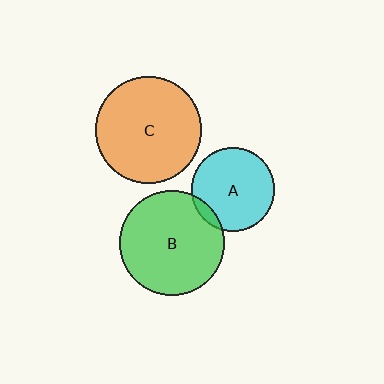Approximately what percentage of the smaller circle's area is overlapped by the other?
Approximately 10%.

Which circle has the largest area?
Circle C (orange).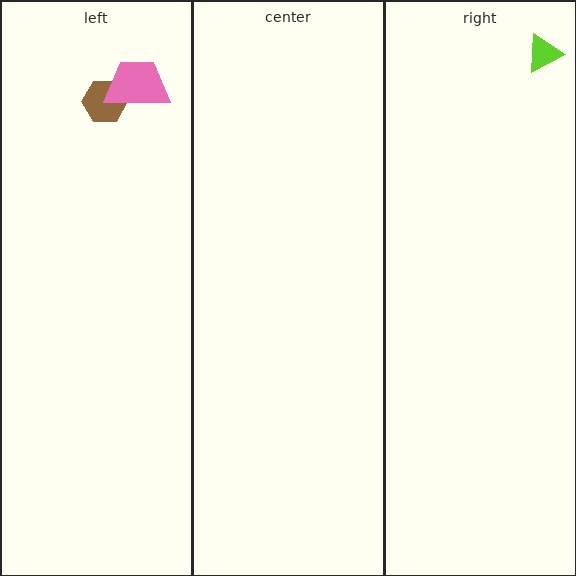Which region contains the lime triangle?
The right region.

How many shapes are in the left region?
2.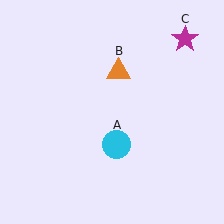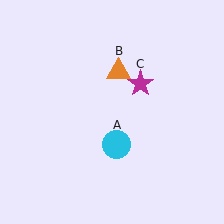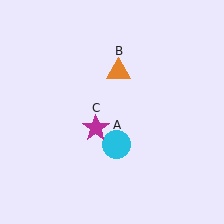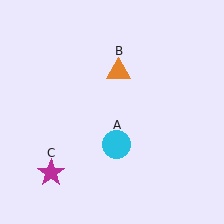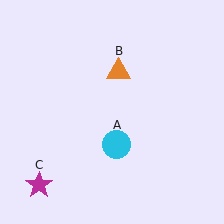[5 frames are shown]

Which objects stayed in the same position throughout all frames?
Cyan circle (object A) and orange triangle (object B) remained stationary.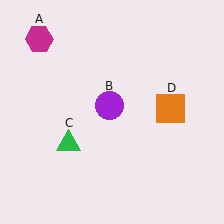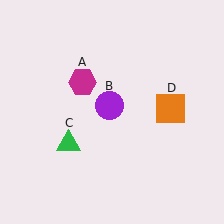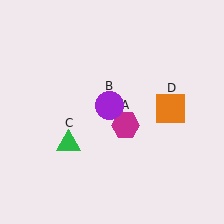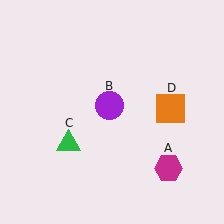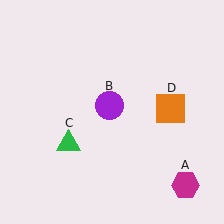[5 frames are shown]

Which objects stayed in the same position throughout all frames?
Purple circle (object B) and green triangle (object C) and orange square (object D) remained stationary.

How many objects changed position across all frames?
1 object changed position: magenta hexagon (object A).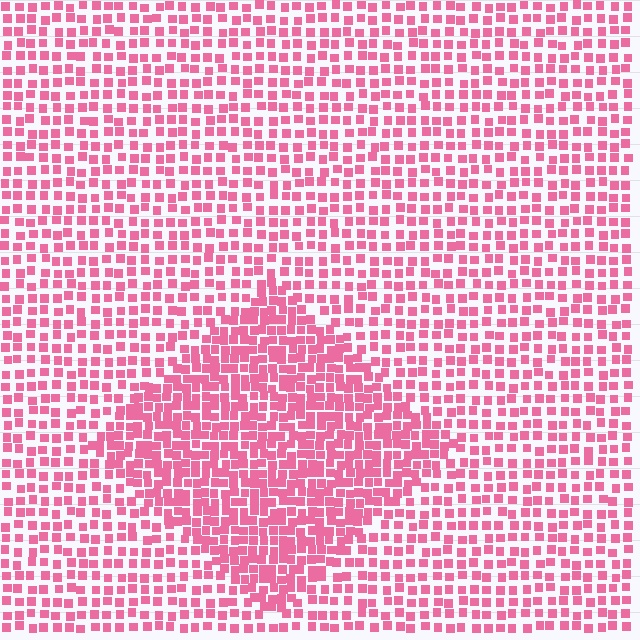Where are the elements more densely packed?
The elements are more densely packed inside the diamond boundary.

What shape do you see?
I see a diamond.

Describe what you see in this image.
The image contains small pink elements arranged at two different densities. A diamond-shaped region is visible where the elements are more densely packed than the surrounding area.